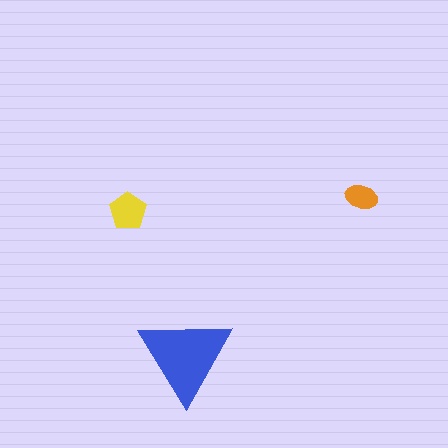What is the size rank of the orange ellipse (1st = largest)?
3rd.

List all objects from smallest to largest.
The orange ellipse, the yellow pentagon, the blue triangle.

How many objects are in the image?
There are 3 objects in the image.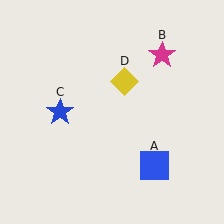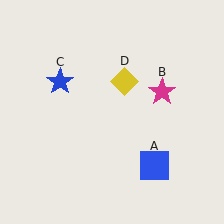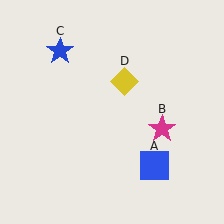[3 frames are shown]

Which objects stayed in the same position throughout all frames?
Blue square (object A) and yellow diamond (object D) remained stationary.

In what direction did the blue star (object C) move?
The blue star (object C) moved up.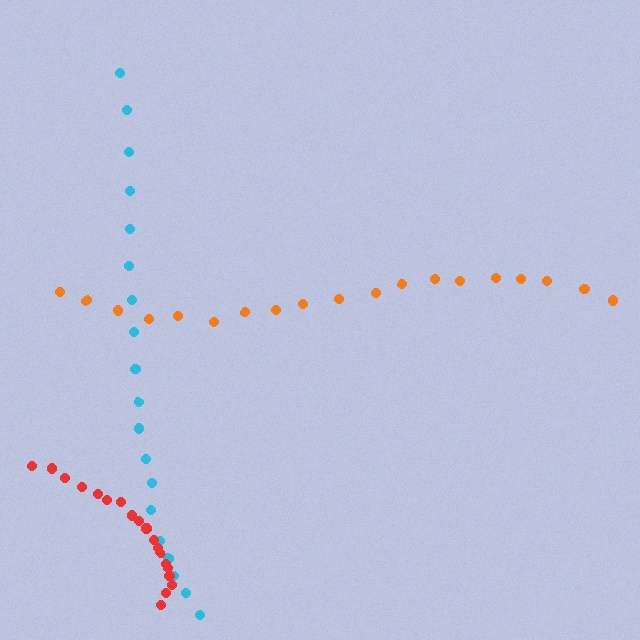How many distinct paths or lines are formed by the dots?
There are 3 distinct paths.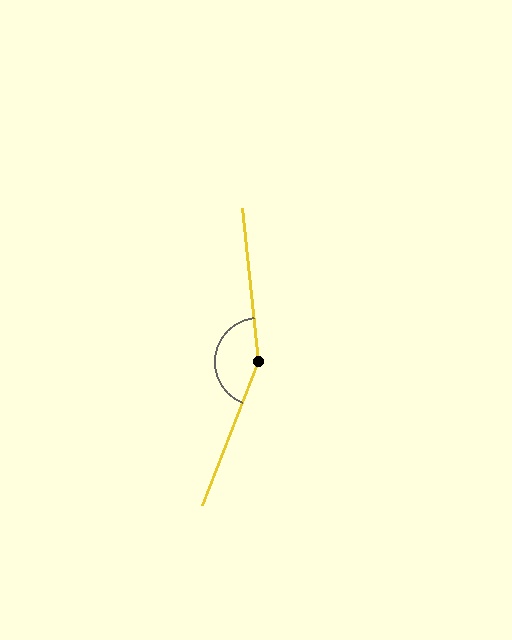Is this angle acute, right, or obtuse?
It is obtuse.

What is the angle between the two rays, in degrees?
Approximately 153 degrees.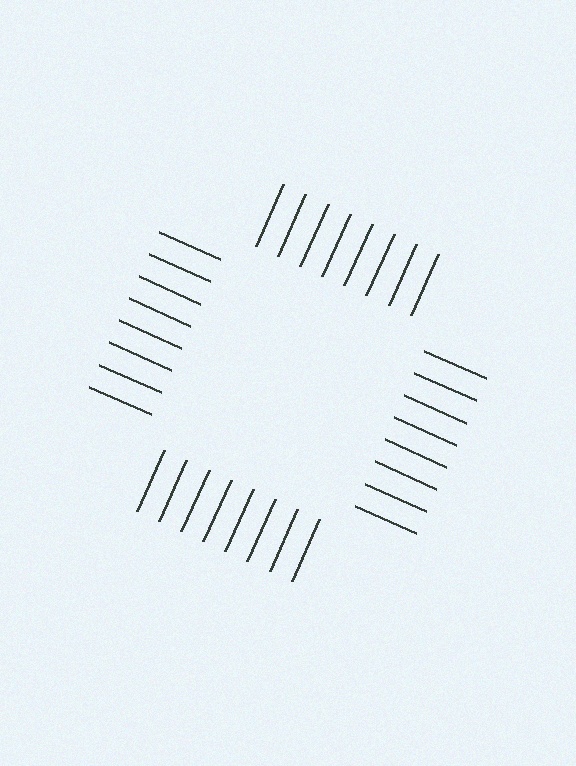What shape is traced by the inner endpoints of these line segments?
An illusory square — the line segments terminate on its edges but no continuous stroke is drawn.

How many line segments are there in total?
32 — 8 along each of the 4 edges.